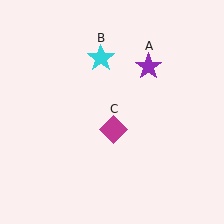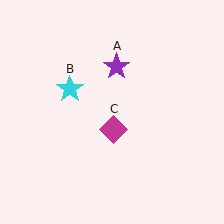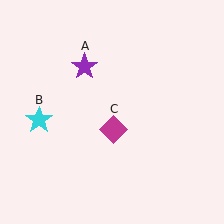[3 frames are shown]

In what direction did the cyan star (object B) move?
The cyan star (object B) moved down and to the left.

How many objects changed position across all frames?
2 objects changed position: purple star (object A), cyan star (object B).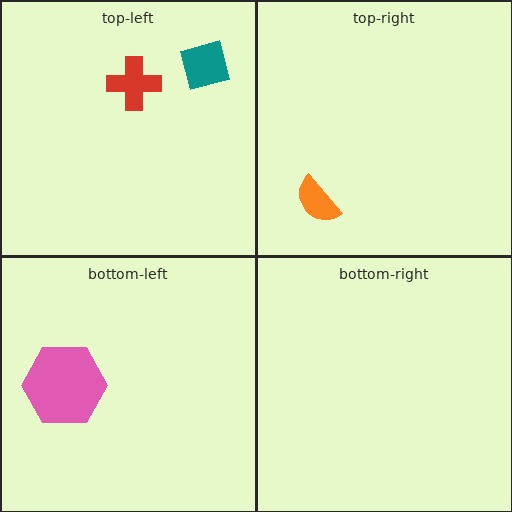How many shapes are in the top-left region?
2.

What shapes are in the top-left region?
The teal square, the red cross.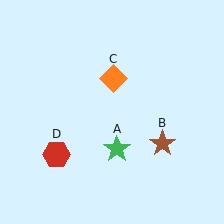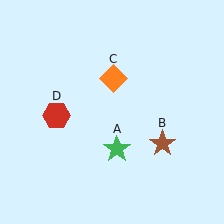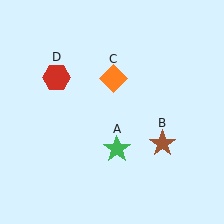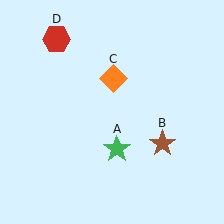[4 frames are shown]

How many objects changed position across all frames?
1 object changed position: red hexagon (object D).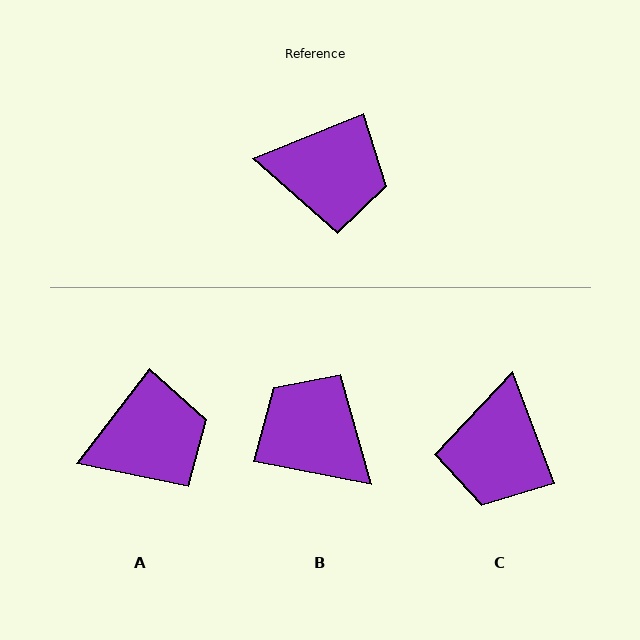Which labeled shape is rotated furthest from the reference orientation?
B, about 147 degrees away.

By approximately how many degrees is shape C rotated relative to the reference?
Approximately 91 degrees clockwise.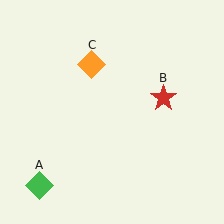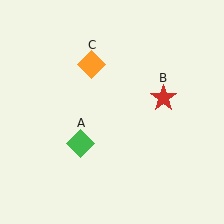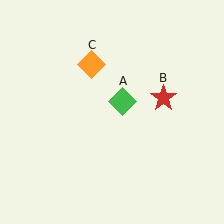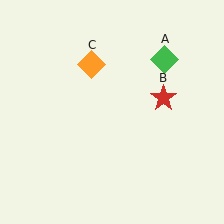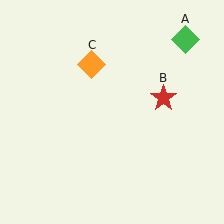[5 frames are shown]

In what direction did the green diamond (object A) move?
The green diamond (object A) moved up and to the right.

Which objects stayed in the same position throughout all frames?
Red star (object B) and orange diamond (object C) remained stationary.